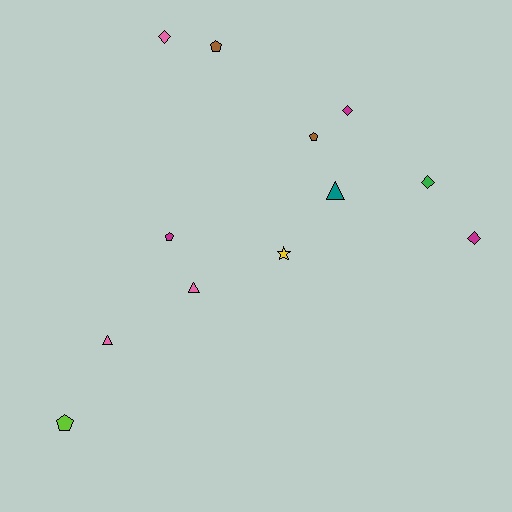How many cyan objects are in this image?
There are no cyan objects.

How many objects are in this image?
There are 12 objects.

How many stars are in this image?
There is 1 star.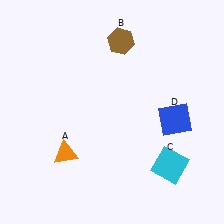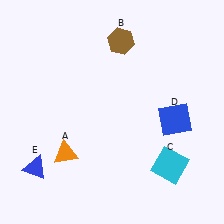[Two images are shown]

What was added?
A blue triangle (E) was added in Image 2.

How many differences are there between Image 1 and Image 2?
There is 1 difference between the two images.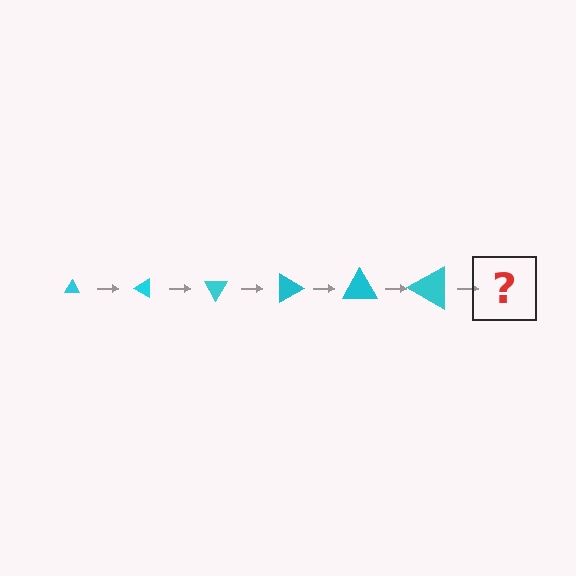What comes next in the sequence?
The next element should be a triangle, larger than the previous one and rotated 180 degrees from the start.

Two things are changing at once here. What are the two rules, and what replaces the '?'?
The two rules are that the triangle grows larger each step and it rotates 30 degrees each step. The '?' should be a triangle, larger than the previous one and rotated 180 degrees from the start.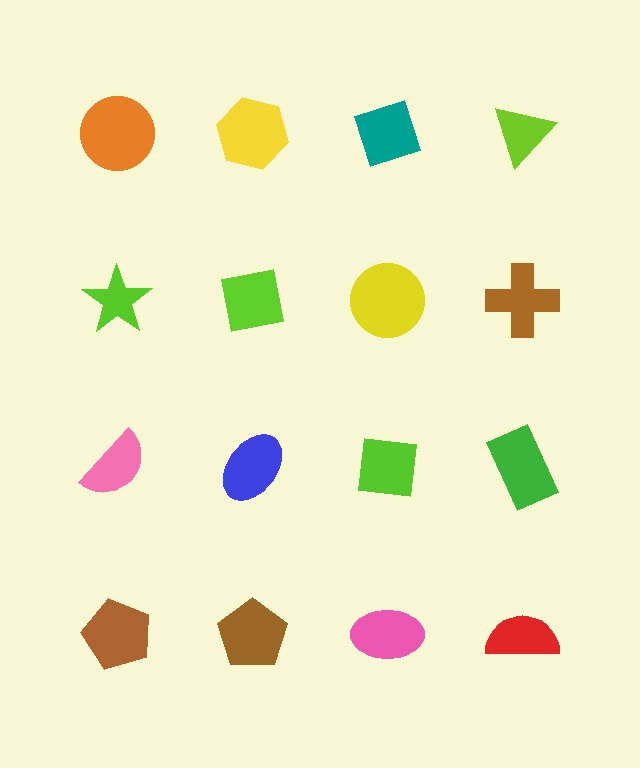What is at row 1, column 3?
A teal diamond.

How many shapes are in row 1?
4 shapes.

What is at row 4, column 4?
A red semicircle.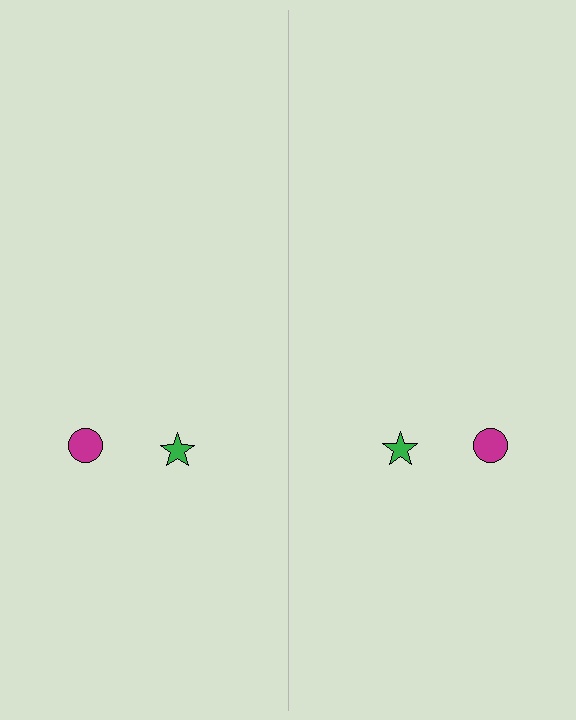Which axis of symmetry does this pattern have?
The pattern has a vertical axis of symmetry running through the center of the image.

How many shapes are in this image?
There are 4 shapes in this image.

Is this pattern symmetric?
Yes, this pattern has bilateral (reflection) symmetry.